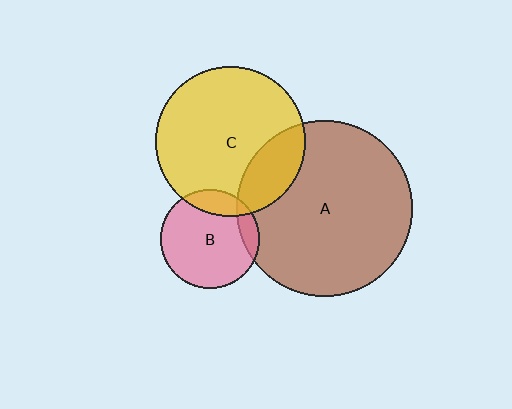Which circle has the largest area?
Circle A (brown).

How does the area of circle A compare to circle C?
Approximately 1.4 times.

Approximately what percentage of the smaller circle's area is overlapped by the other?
Approximately 10%.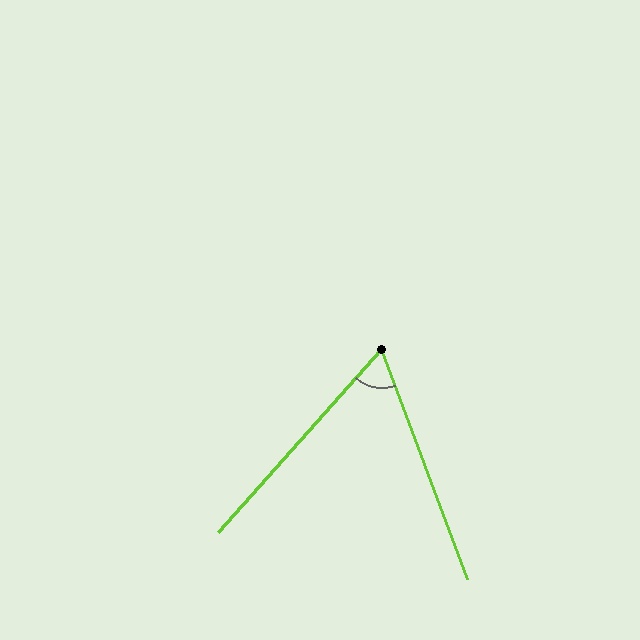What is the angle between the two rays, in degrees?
Approximately 62 degrees.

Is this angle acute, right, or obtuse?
It is acute.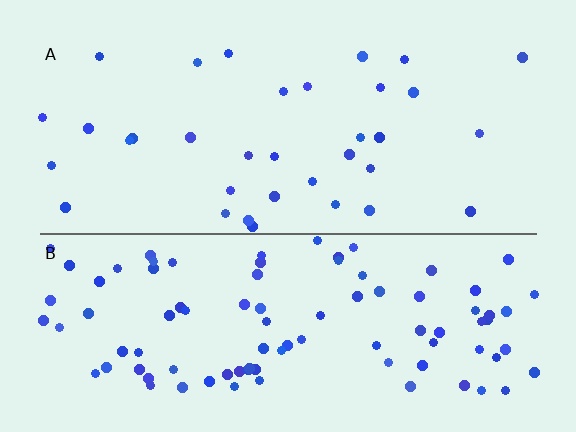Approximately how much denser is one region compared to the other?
Approximately 2.8× — region B over region A.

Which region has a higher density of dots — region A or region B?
B (the bottom).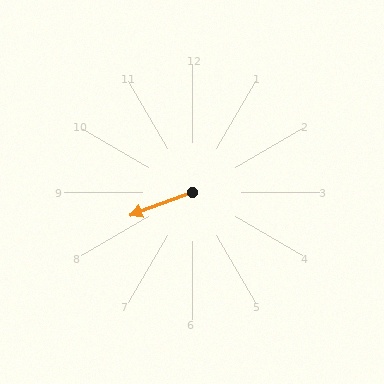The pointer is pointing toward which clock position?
Roughly 8 o'clock.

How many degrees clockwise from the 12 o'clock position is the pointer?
Approximately 250 degrees.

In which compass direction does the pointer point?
West.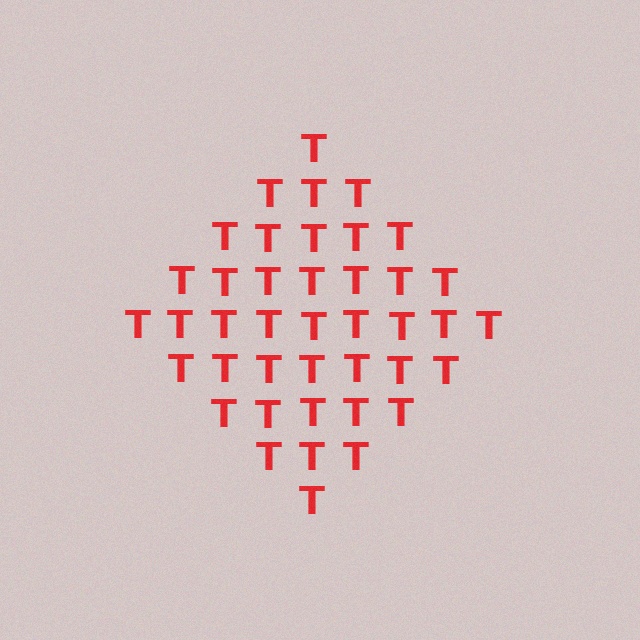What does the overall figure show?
The overall figure shows a diamond.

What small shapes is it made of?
It is made of small letter T's.